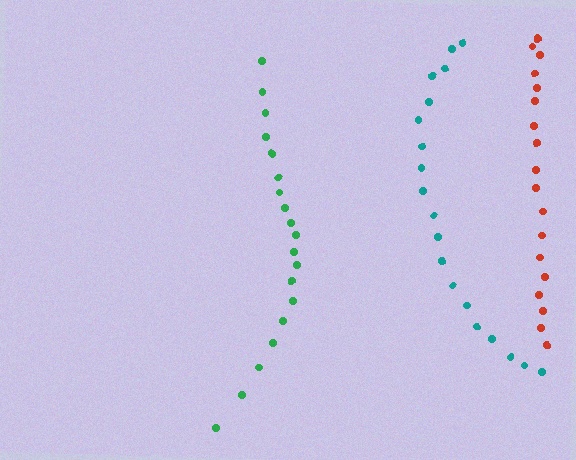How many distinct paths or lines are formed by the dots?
There are 3 distinct paths.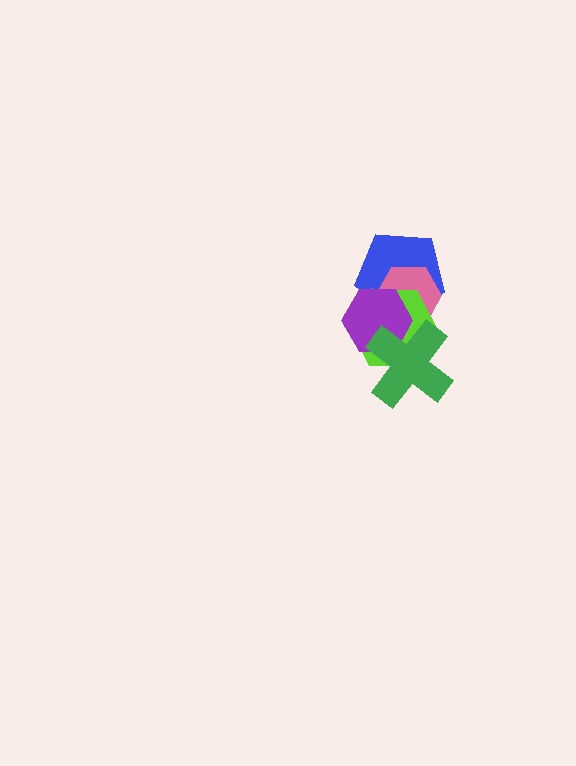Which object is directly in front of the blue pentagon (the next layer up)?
The pink hexagon is directly in front of the blue pentagon.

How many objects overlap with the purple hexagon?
4 objects overlap with the purple hexagon.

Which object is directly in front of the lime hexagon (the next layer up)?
The purple hexagon is directly in front of the lime hexagon.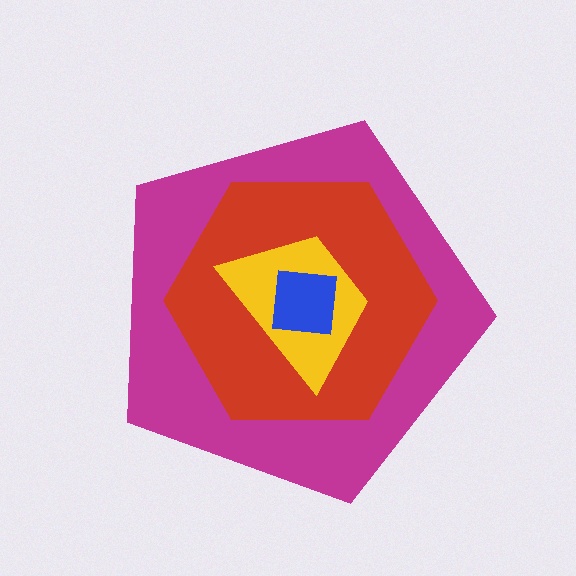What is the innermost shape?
The blue square.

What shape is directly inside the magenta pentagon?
The red hexagon.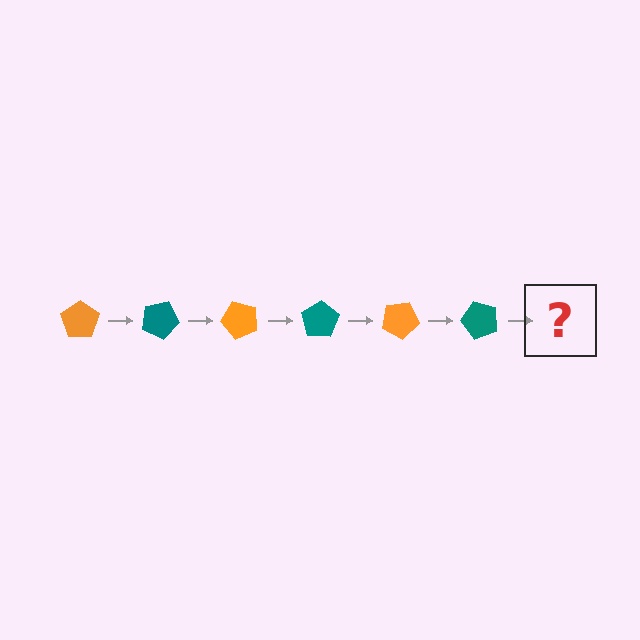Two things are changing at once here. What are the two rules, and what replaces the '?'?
The two rules are that it rotates 25 degrees each step and the color cycles through orange and teal. The '?' should be an orange pentagon, rotated 150 degrees from the start.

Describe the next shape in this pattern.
It should be an orange pentagon, rotated 150 degrees from the start.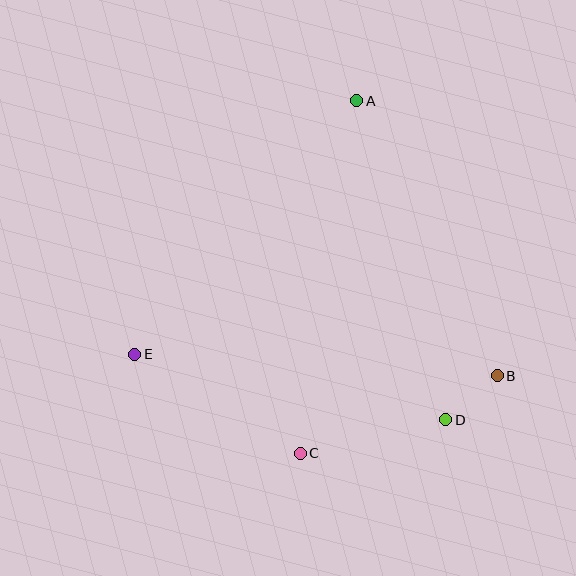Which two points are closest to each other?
Points B and D are closest to each other.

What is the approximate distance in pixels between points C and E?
The distance between C and E is approximately 193 pixels.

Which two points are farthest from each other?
Points B and E are farthest from each other.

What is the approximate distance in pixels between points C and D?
The distance between C and D is approximately 149 pixels.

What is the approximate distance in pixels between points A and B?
The distance between A and B is approximately 309 pixels.